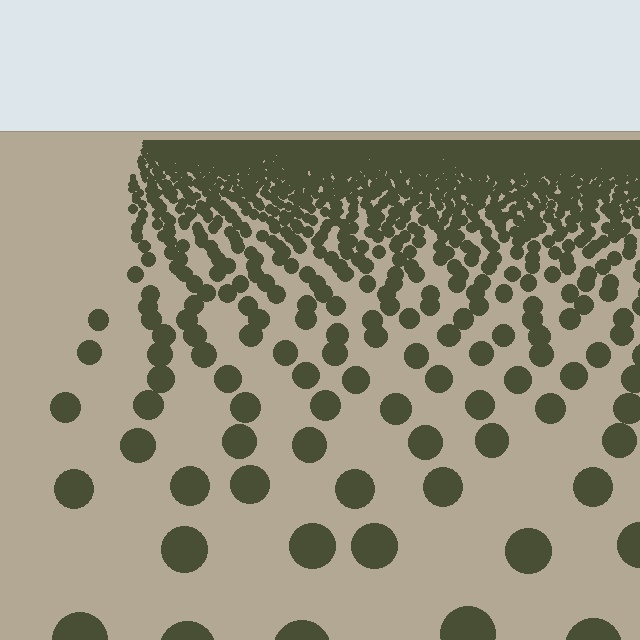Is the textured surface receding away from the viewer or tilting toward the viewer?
The surface is receding away from the viewer. Texture elements get smaller and denser toward the top.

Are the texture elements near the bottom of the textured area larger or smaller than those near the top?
Larger. Near the bottom, elements are closer to the viewer and appear at a bigger on-screen size.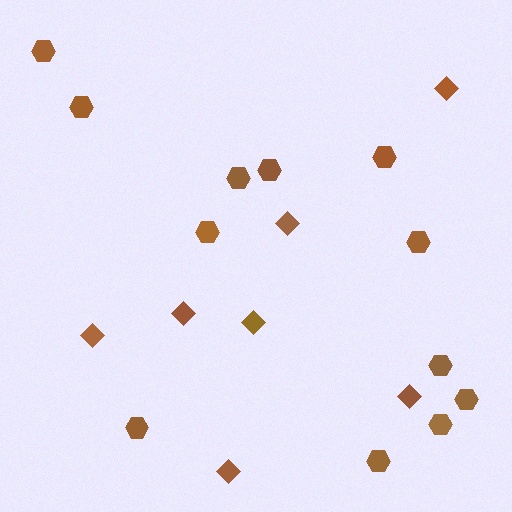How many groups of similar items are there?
There are 2 groups: one group of hexagons (12) and one group of diamonds (7).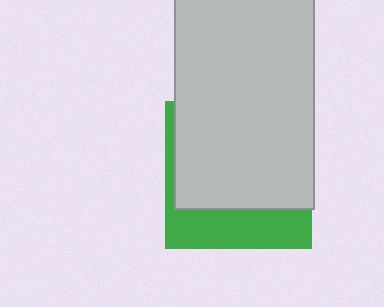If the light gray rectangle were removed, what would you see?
You would see the complete green square.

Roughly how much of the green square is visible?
A small part of it is visible (roughly 31%).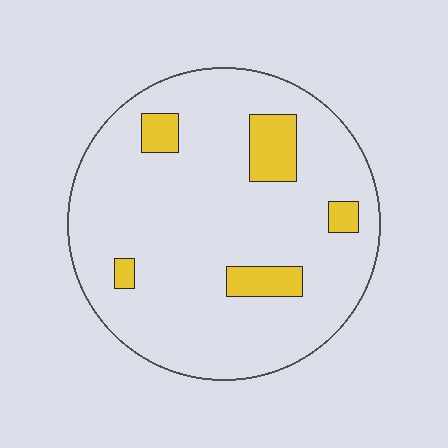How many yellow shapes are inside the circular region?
5.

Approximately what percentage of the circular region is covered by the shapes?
Approximately 10%.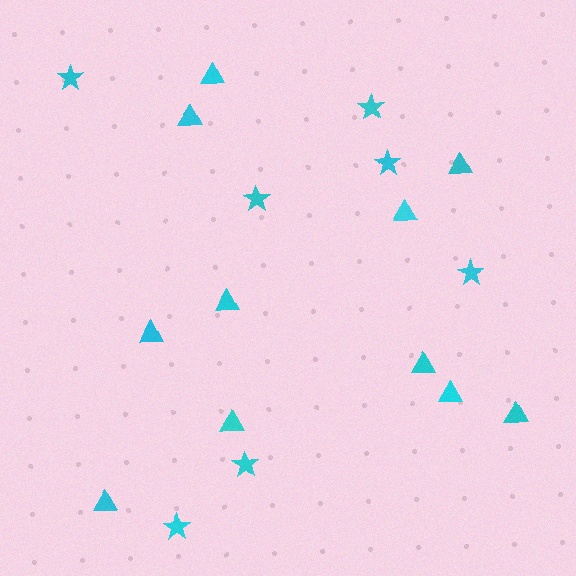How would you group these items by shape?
There are 2 groups: one group of stars (7) and one group of triangles (11).